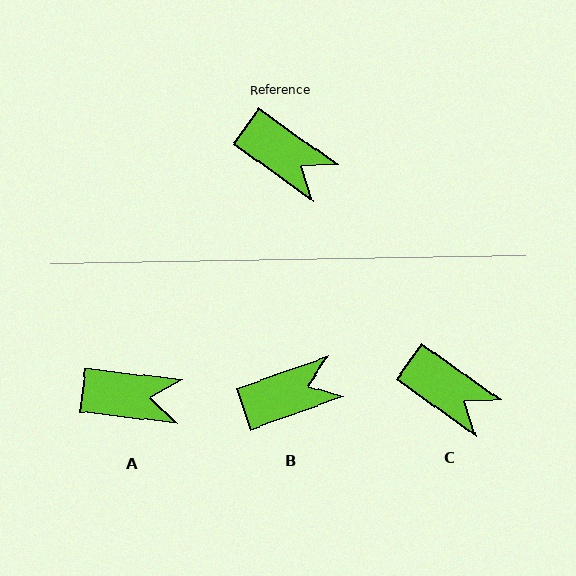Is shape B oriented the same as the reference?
No, it is off by about 55 degrees.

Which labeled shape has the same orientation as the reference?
C.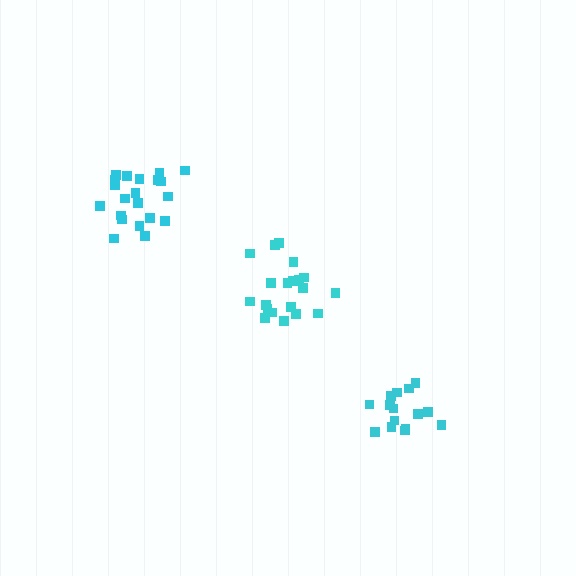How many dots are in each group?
Group 1: 21 dots, Group 2: 21 dots, Group 3: 15 dots (57 total).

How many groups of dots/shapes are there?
There are 3 groups.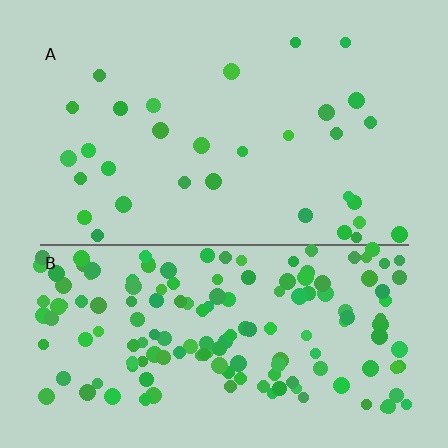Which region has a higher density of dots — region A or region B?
B (the bottom).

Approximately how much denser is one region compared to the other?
Approximately 5.0× — region B over region A.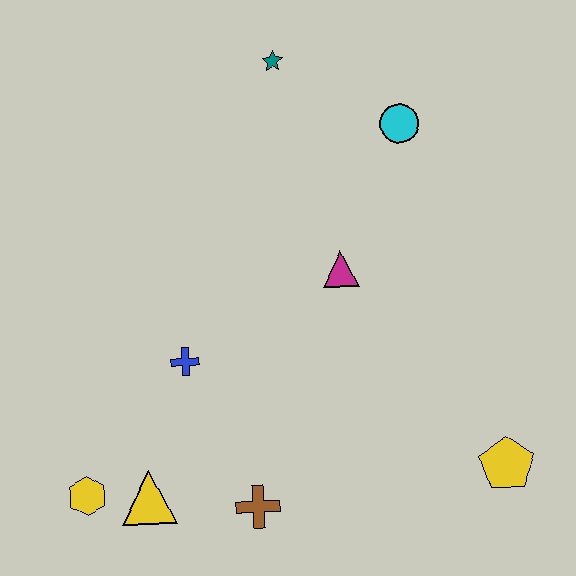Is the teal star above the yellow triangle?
Yes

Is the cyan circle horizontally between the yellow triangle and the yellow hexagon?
No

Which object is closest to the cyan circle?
The teal star is closest to the cyan circle.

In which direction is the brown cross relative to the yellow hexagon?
The brown cross is to the right of the yellow hexagon.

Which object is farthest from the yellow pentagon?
The teal star is farthest from the yellow pentagon.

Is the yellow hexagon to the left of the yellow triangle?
Yes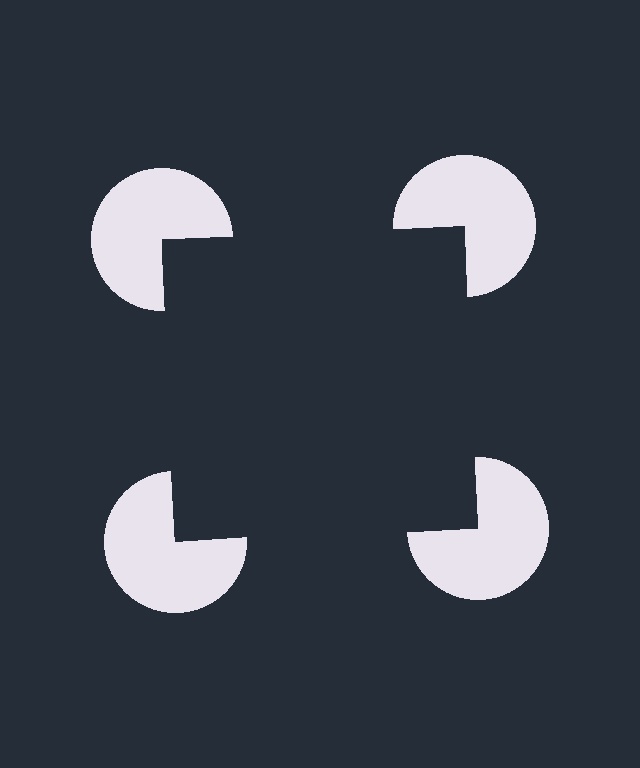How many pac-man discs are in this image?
There are 4 — one at each vertex of the illusory square.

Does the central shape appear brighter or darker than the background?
It typically appears slightly darker than the background, even though no actual brightness change is drawn.